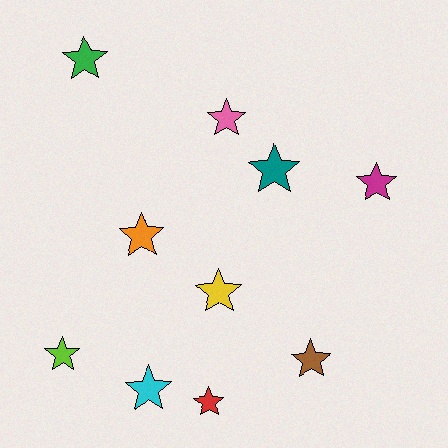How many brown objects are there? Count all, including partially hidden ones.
There is 1 brown object.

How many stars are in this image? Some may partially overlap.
There are 10 stars.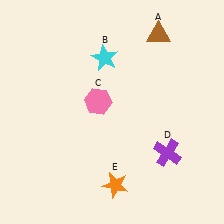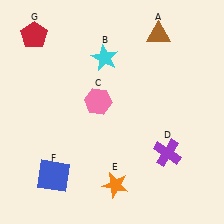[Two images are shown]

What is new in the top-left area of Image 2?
A red pentagon (G) was added in the top-left area of Image 2.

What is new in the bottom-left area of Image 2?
A blue square (F) was added in the bottom-left area of Image 2.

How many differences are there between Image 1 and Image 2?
There are 2 differences between the two images.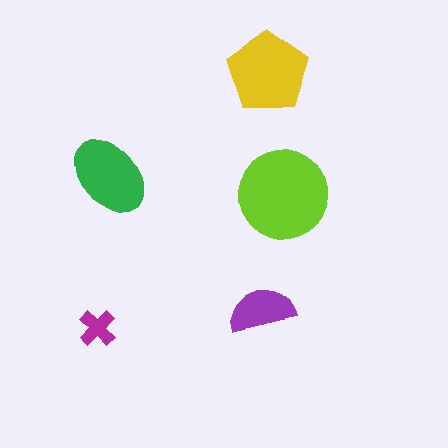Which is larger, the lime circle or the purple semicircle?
The lime circle.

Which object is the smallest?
The magenta cross.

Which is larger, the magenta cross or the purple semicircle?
The purple semicircle.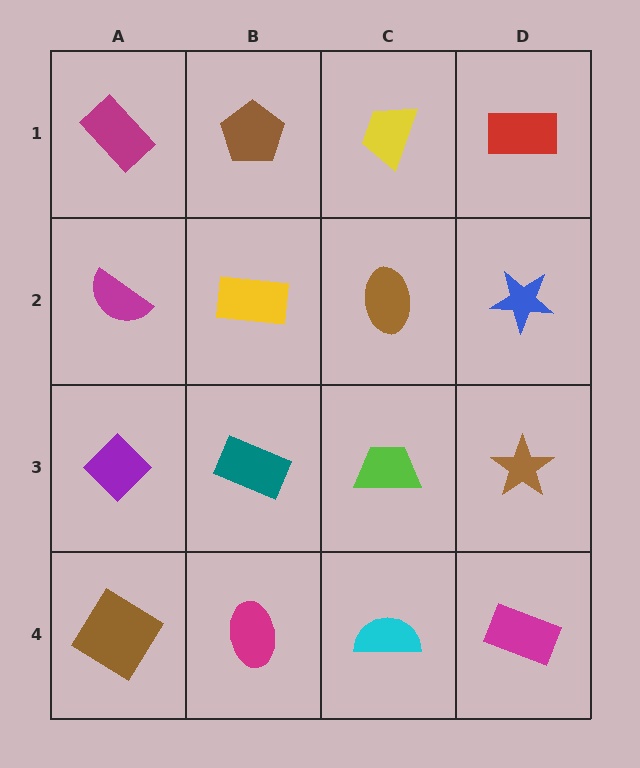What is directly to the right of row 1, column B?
A yellow trapezoid.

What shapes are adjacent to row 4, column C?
A lime trapezoid (row 3, column C), a magenta ellipse (row 4, column B), a magenta rectangle (row 4, column D).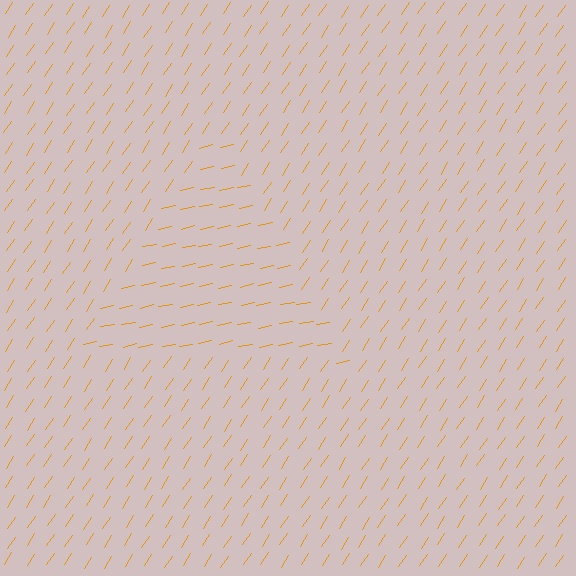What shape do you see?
I see a triangle.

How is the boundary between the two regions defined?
The boundary is defined purely by a change in line orientation (approximately 45 degrees difference). All lines are the same color and thickness.